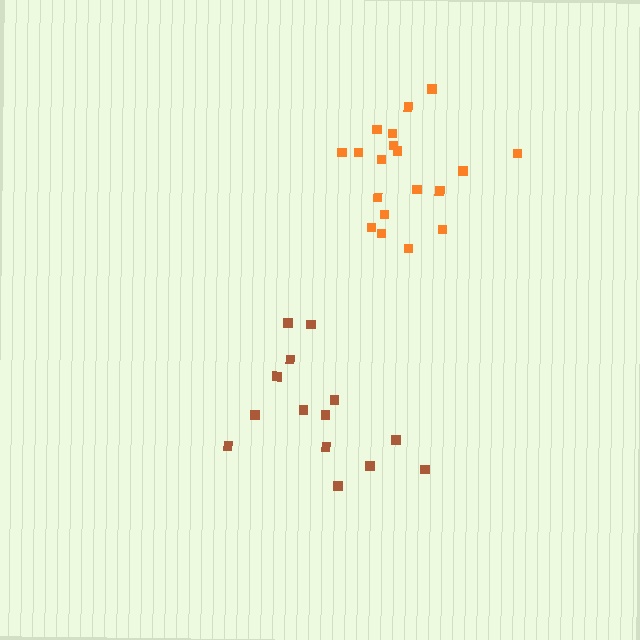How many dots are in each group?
Group 1: 14 dots, Group 2: 19 dots (33 total).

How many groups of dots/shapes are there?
There are 2 groups.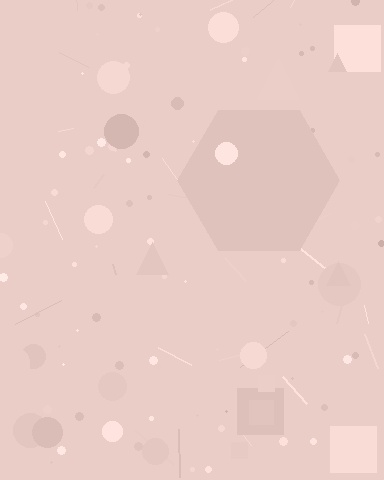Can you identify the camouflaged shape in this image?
The camouflaged shape is a hexagon.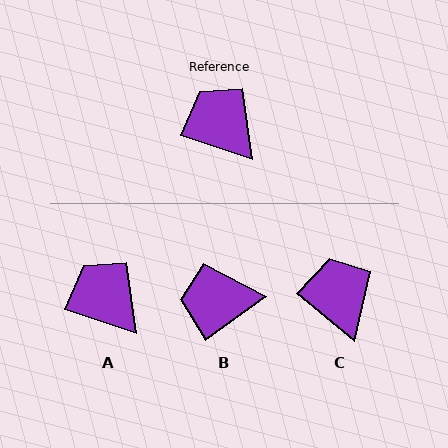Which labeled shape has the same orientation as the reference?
A.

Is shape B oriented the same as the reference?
No, it is off by about 54 degrees.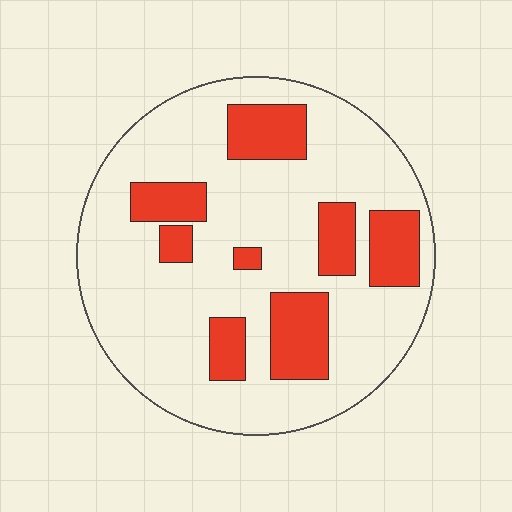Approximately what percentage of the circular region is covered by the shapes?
Approximately 25%.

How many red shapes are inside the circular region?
8.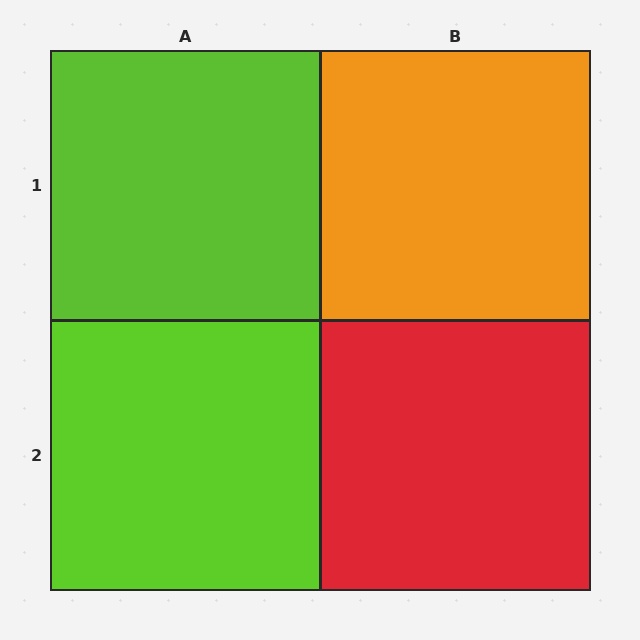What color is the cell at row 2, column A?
Lime.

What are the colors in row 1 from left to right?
Lime, orange.